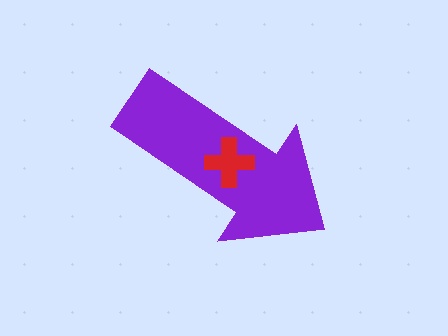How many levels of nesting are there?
2.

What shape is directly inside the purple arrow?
The red cross.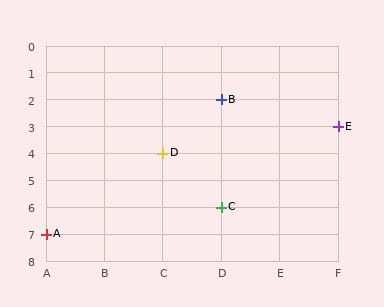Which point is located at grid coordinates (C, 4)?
Point D is at (C, 4).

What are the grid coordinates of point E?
Point E is at grid coordinates (F, 3).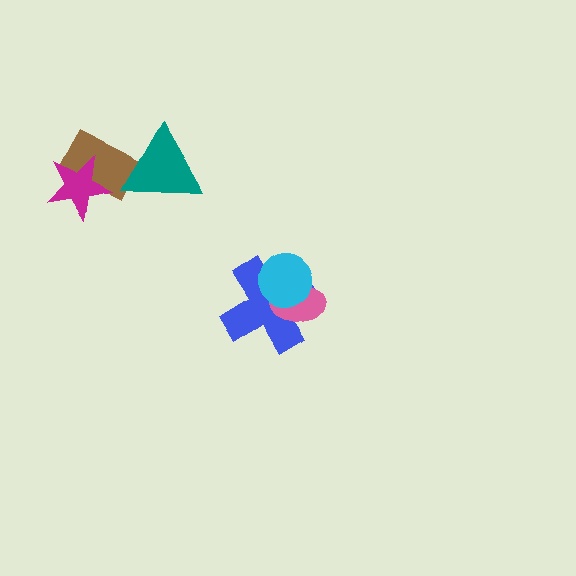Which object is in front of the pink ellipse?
The cyan circle is in front of the pink ellipse.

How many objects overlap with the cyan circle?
2 objects overlap with the cyan circle.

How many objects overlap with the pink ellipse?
2 objects overlap with the pink ellipse.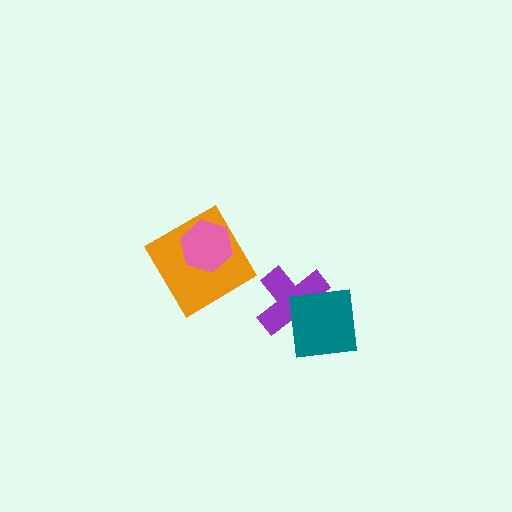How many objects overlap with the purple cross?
1 object overlaps with the purple cross.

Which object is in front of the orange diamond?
The pink hexagon is in front of the orange diamond.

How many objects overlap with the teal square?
1 object overlaps with the teal square.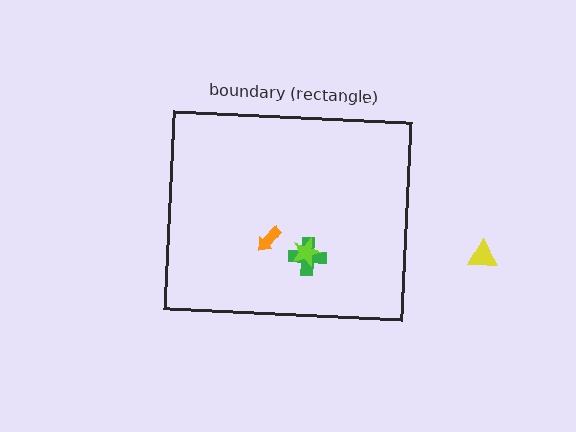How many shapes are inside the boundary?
3 inside, 1 outside.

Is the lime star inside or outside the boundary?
Inside.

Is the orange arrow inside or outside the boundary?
Inside.